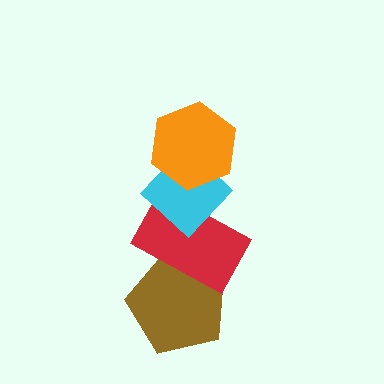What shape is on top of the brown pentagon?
The red rectangle is on top of the brown pentagon.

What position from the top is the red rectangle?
The red rectangle is 3rd from the top.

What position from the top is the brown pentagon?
The brown pentagon is 4th from the top.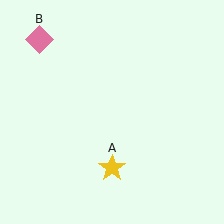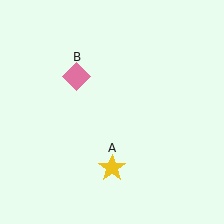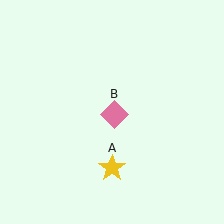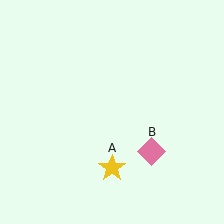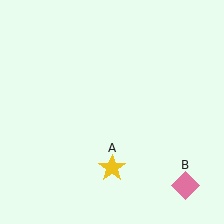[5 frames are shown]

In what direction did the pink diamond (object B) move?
The pink diamond (object B) moved down and to the right.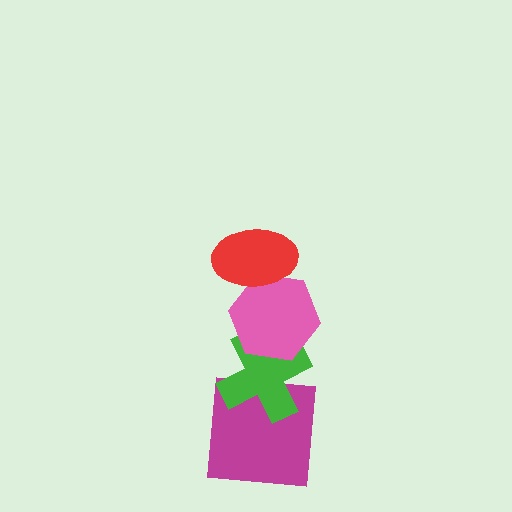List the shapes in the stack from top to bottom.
From top to bottom: the red ellipse, the pink hexagon, the green cross, the magenta square.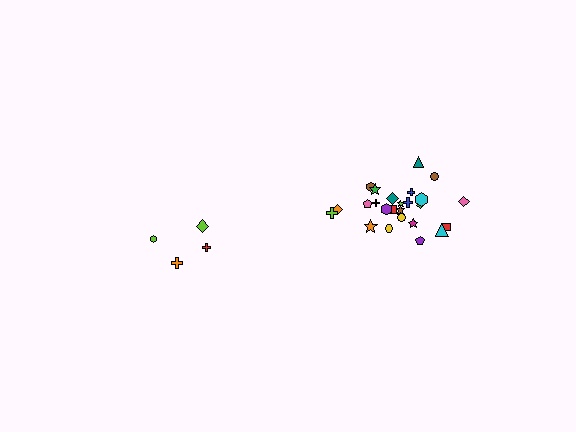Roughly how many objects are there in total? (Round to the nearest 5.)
Roughly 30 objects in total.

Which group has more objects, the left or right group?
The right group.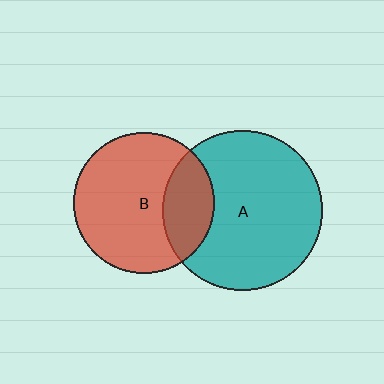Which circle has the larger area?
Circle A (teal).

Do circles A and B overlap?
Yes.